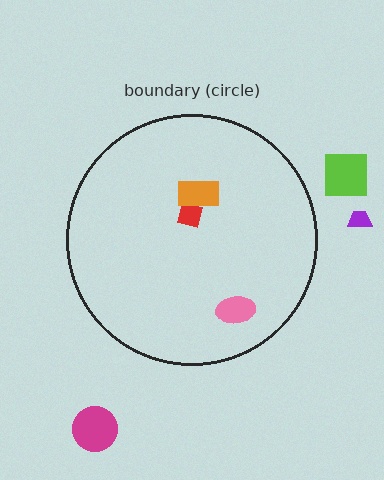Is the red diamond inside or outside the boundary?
Inside.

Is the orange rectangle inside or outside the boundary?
Inside.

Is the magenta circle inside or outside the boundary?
Outside.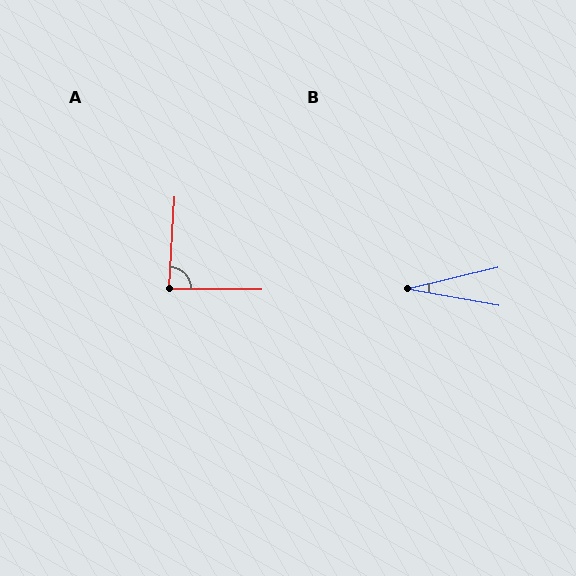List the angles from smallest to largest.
B (23°), A (87°).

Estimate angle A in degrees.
Approximately 87 degrees.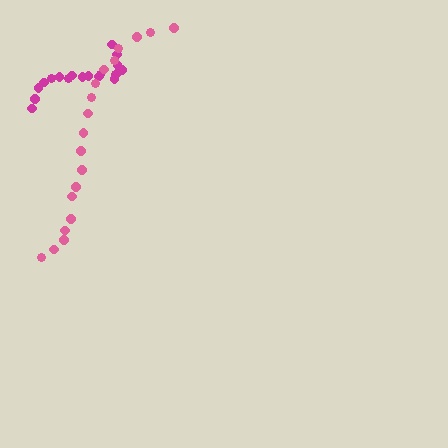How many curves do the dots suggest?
There are 2 distinct paths.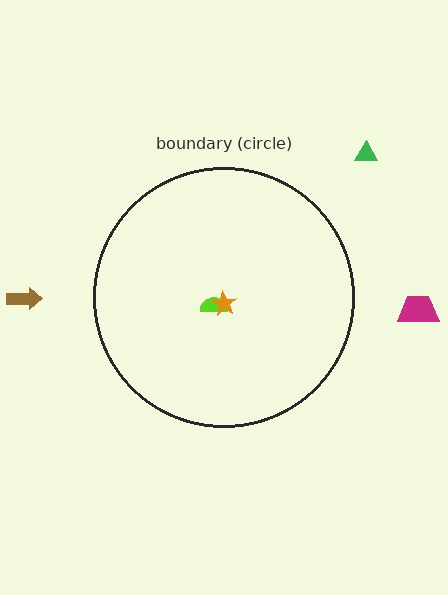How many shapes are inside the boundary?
2 inside, 3 outside.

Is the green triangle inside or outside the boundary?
Outside.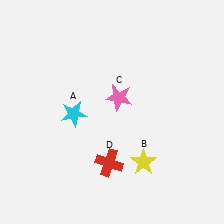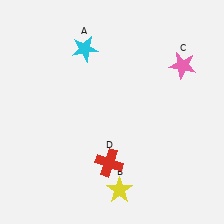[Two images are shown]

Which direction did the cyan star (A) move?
The cyan star (A) moved up.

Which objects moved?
The objects that moved are: the cyan star (A), the yellow star (B), the pink star (C).